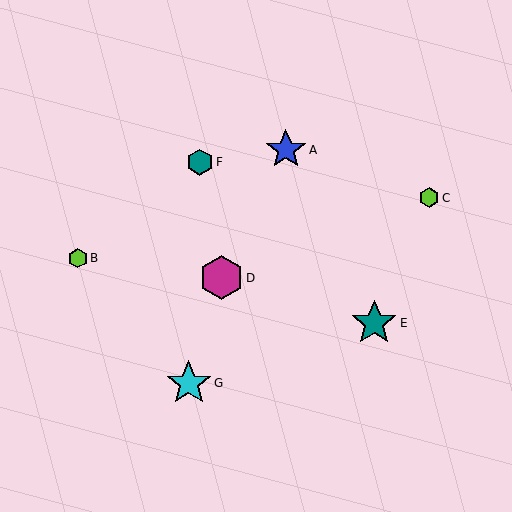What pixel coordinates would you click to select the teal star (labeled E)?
Click at (374, 323) to select the teal star E.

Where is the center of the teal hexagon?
The center of the teal hexagon is at (200, 162).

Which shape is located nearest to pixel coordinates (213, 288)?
The magenta hexagon (labeled D) at (221, 278) is nearest to that location.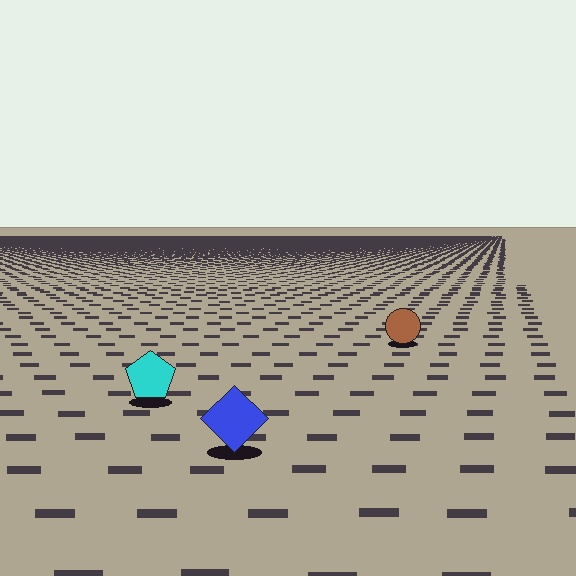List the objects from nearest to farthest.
From nearest to farthest: the blue diamond, the cyan pentagon, the brown circle.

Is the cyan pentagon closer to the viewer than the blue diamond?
No. The blue diamond is closer — you can tell from the texture gradient: the ground texture is coarser near it.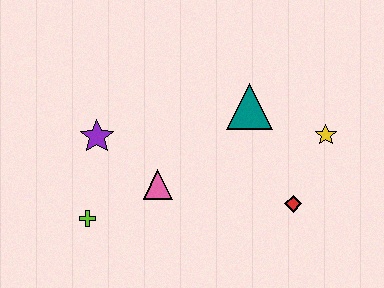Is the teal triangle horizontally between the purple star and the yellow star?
Yes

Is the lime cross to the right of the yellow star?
No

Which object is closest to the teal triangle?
The yellow star is closest to the teal triangle.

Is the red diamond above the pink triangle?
No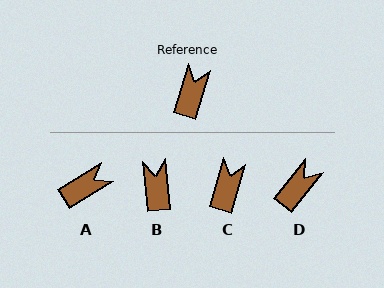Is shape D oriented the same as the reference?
No, it is off by about 21 degrees.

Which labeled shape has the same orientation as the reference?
C.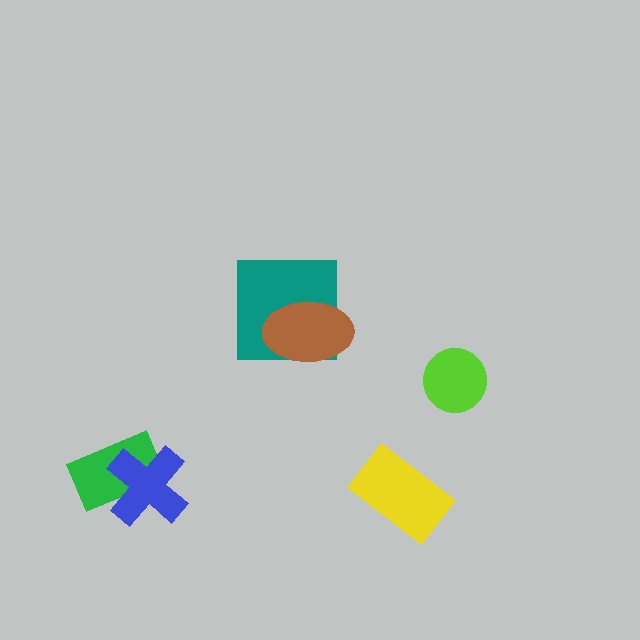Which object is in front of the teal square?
The brown ellipse is in front of the teal square.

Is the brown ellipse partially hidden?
No, no other shape covers it.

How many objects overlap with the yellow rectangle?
0 objects overlap with the yellow rectangle.